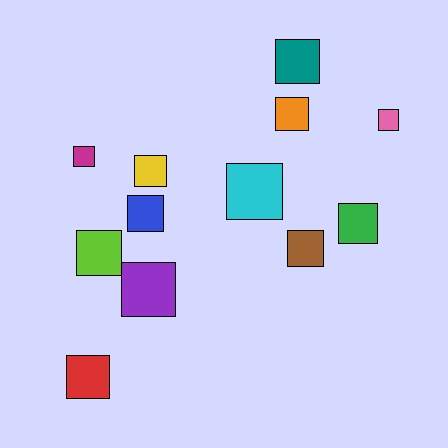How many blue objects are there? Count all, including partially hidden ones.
There is 1 blue object.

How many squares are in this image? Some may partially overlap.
There are 12 squares.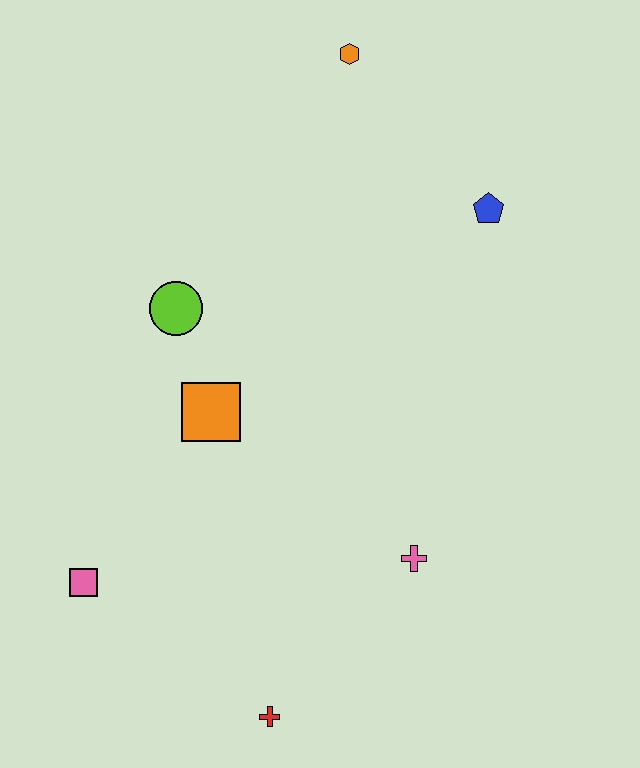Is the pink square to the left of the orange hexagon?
Yes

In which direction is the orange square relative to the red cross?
The orange square is above the red cross.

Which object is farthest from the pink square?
The orange hexagon is farthest from the pink square.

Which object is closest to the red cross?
The pink cross is closest to the red cross.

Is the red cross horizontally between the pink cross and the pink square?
Yes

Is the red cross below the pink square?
Yes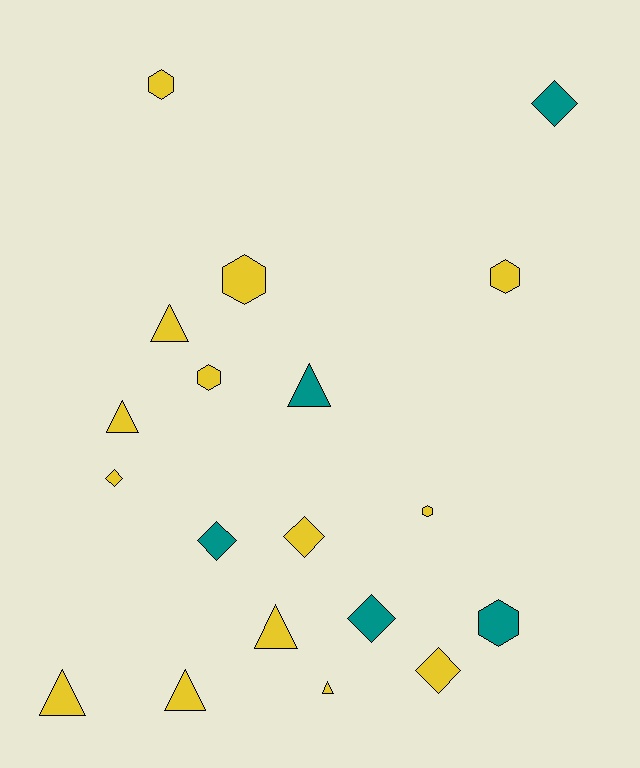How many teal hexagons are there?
There is 1 teal hexagon.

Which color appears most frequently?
Yellow, with 14 objects.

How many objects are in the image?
There are 19 objects.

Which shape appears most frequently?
Triangle, with 7 objects.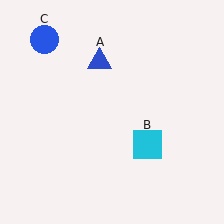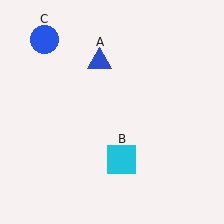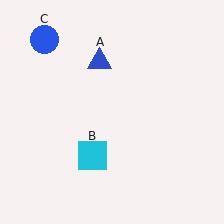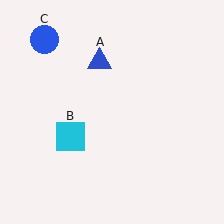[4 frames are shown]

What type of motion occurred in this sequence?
The cyan square (object B) rotated clockwise around the center of the scene.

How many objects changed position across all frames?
1 object changed position: cyan square (object B).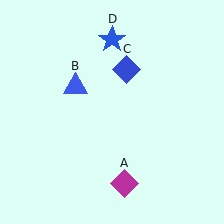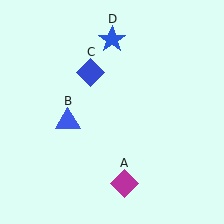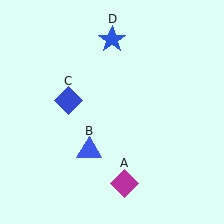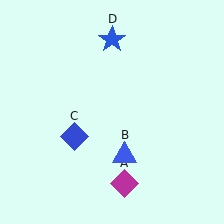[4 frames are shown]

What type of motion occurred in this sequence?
The blue triangle (object B), blue diamond (object C) rotated counterclockwise around the center of the scene.